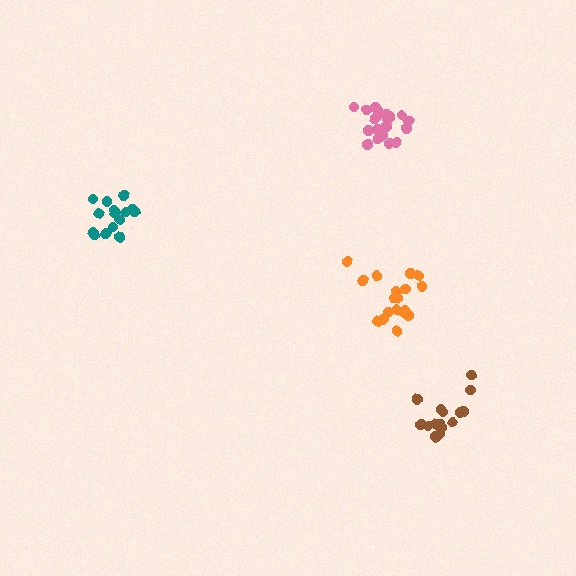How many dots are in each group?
Group 1: 21 dots, Group 2: 18 dots, Group 3: 15 dots, Group 4: 15 dots (69 total).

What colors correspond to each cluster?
The clusters are colored: pink, orange, teal, brown.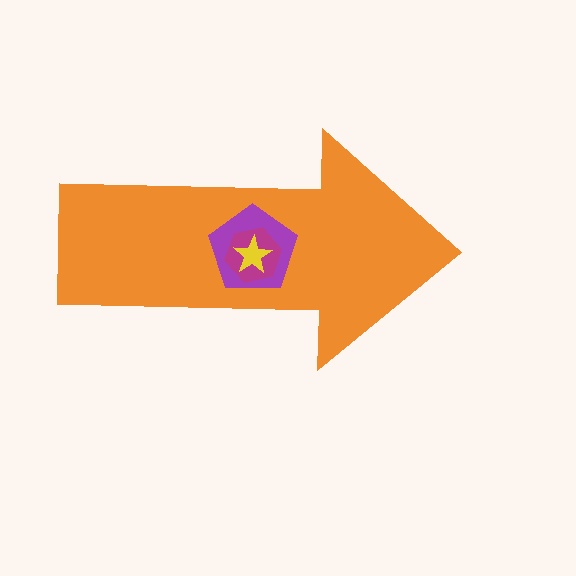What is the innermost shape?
The yellow star.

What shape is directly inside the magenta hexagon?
The yellow star.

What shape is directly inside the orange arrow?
The purple pentagon.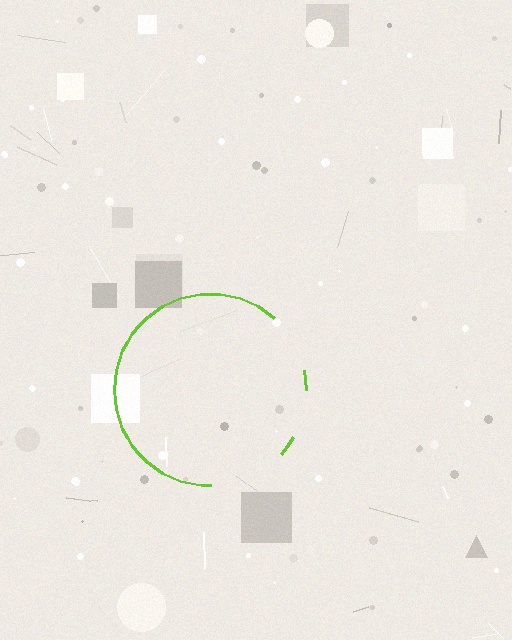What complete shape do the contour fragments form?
The contour fragments form a circle.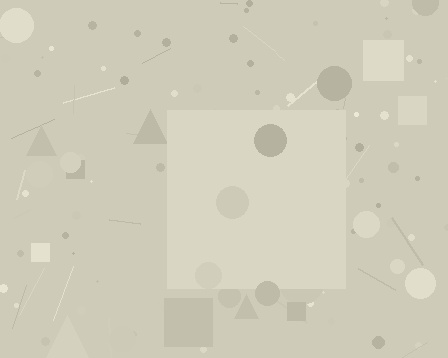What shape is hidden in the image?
A square is hidden in the image.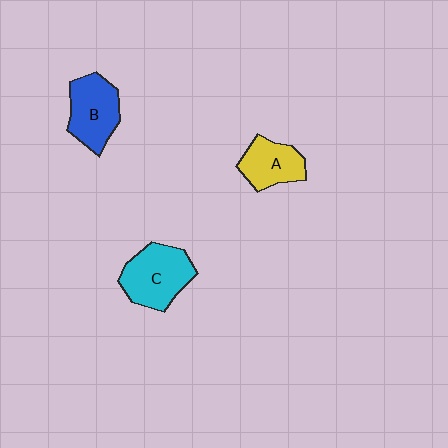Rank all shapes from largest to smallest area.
From largest to smallest: C (cyan), B (blue), A (yellow).